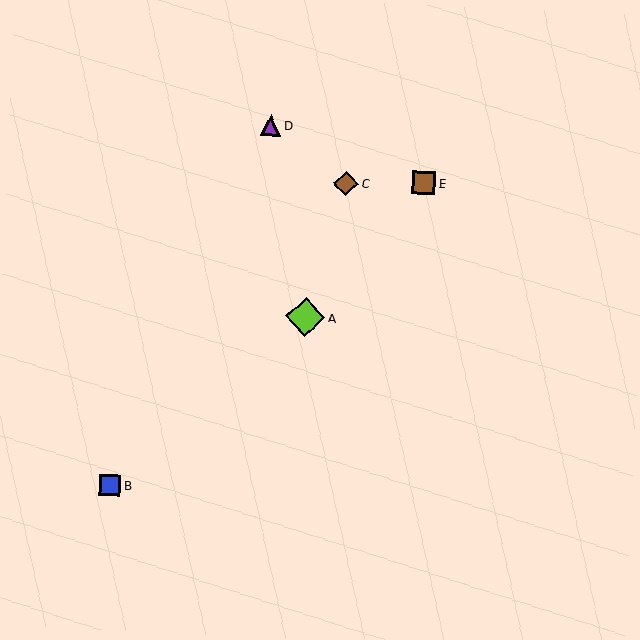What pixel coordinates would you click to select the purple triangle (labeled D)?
Click at (271, 126) to select the purple triangle D.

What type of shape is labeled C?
Shape C is a brown diamond.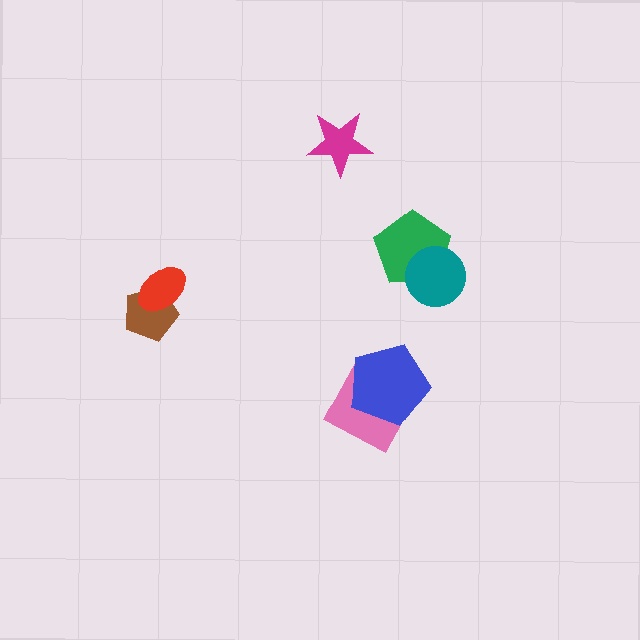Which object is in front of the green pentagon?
The teal circle is in front of the green pentagon.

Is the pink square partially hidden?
Yes, it is partially covered by another shape.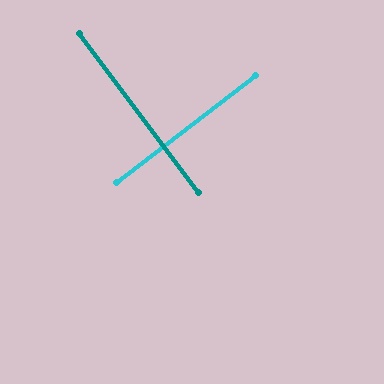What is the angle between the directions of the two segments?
Approximately 89 degrees.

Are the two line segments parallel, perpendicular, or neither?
Perpendicular — they meet at approximately 89°.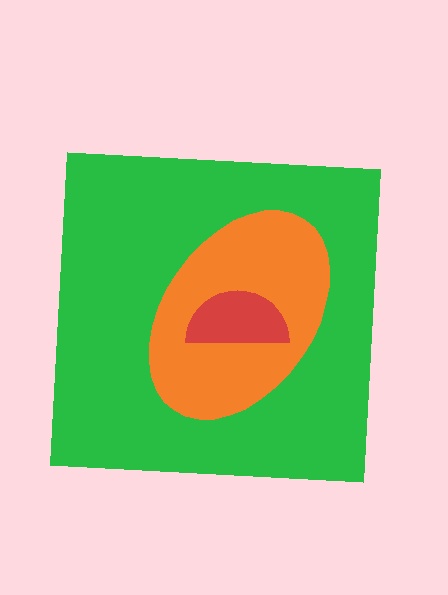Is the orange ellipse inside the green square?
Yes.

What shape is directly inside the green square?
The orange ellipse.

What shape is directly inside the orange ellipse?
The red semicircle.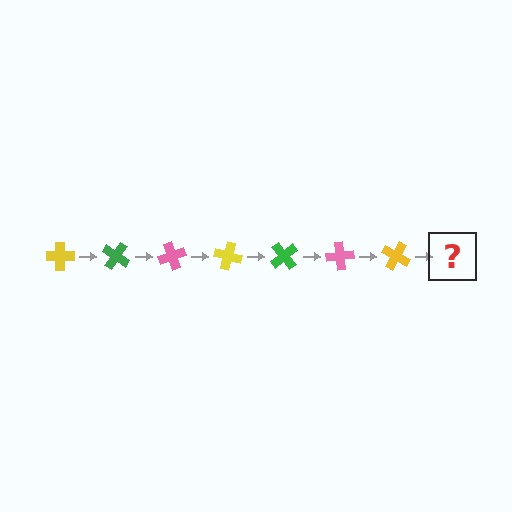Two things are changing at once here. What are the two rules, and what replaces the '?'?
The two rules are that it rotates 35 degrees each step and the color cycles through yellow, green, and pink. The '?' should be a green cross, rotated 245 degrees from the start.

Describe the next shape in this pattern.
It should be a green cross, rotated 245 degrees from the start.